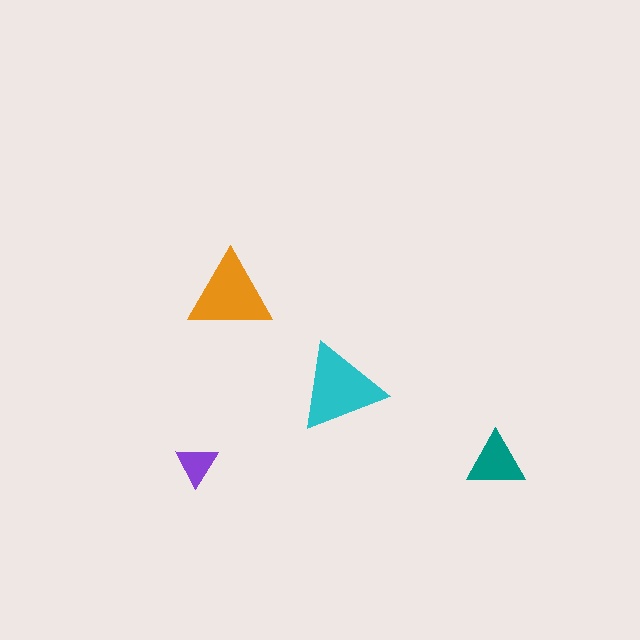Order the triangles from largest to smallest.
the cyan one, the orange one, the teal one, the purple one.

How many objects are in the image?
There are 4 objects in the image.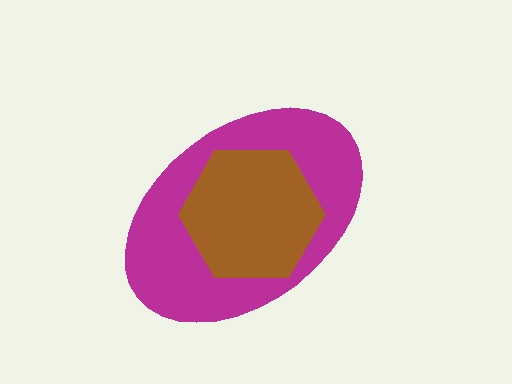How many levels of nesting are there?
2.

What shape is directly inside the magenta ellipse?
The brown hexagon.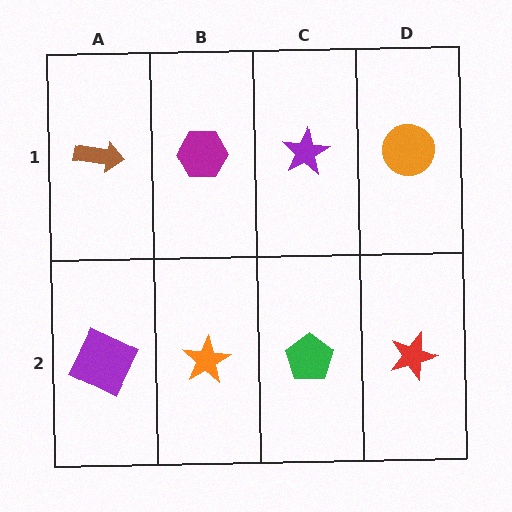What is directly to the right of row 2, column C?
A red star.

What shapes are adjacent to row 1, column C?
A green pentagon (row 2, column C), a magenta hexagon (row 1, column B), an orange circle (row 1, column D).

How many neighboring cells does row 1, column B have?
3.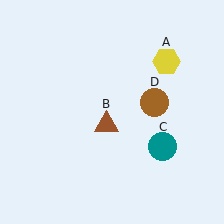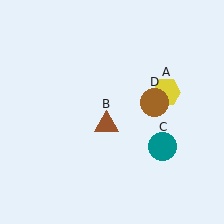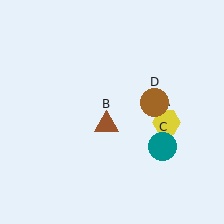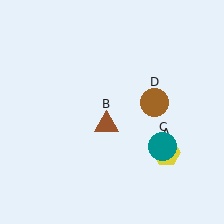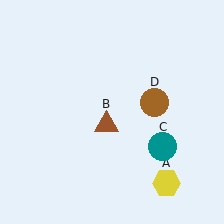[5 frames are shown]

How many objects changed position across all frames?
1 object changed position: yellow hexagon (object A).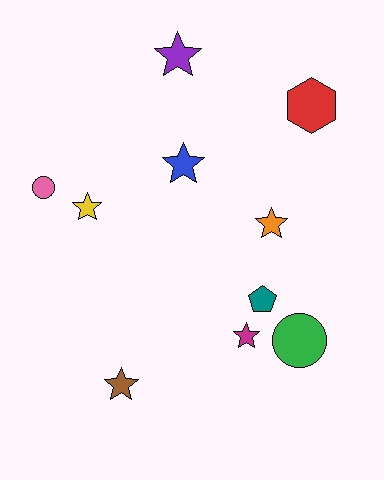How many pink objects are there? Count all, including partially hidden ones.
There is 1 pink object.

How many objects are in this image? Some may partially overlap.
There are 10 objects.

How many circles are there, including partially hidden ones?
There are 2 circles.